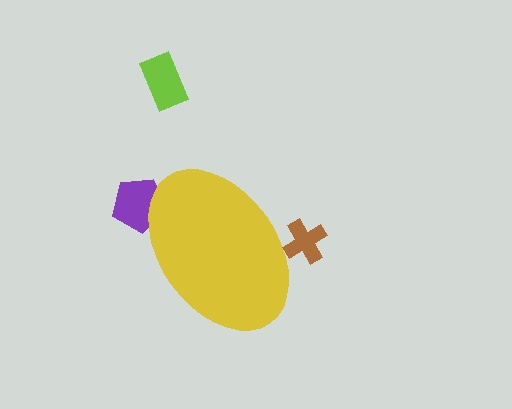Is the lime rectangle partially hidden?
No, the lime rectangle is fully visible.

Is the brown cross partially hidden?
Yes, the brown cross is partially hidden behind the yellow ellipse.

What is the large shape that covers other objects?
A yellow ellipse.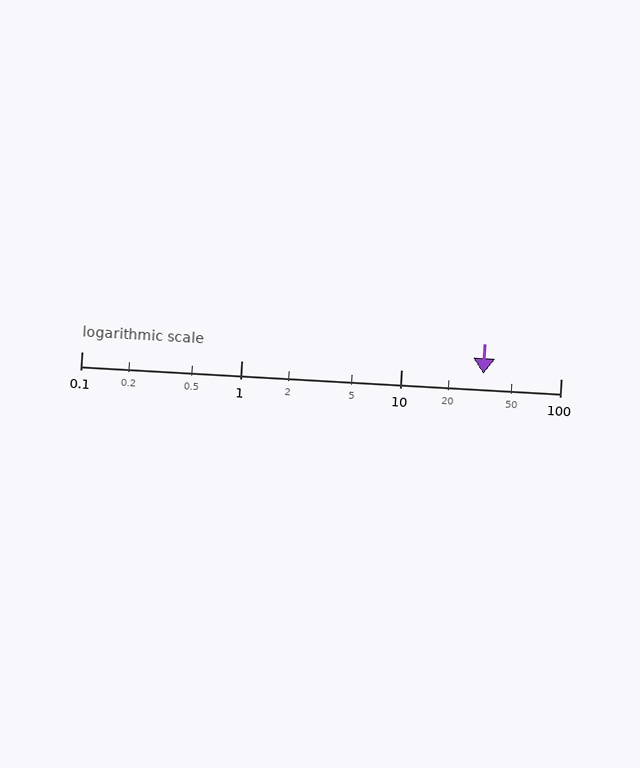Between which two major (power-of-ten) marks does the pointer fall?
The pointer is between 10 and 100.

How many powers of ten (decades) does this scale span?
The scale spans 3 decades, from 0.1 to 100.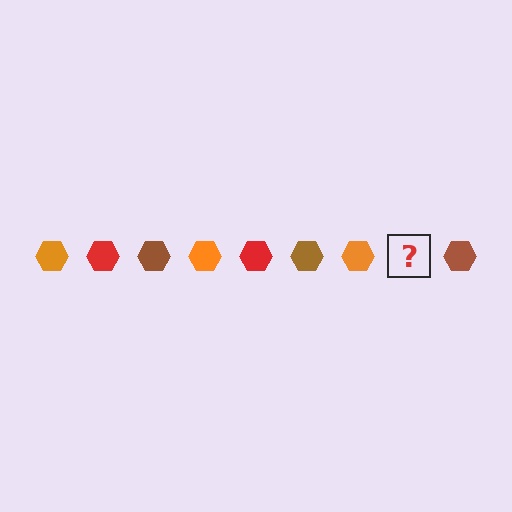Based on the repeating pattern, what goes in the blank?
The blank should be a red hexagon.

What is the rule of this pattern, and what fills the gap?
The rule is that the pattern cycles through orange, red, brown hexagons. The gap should be filled with a red hexagon.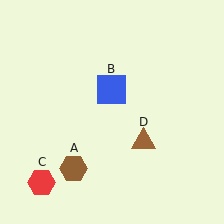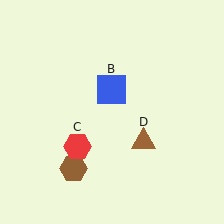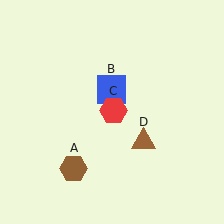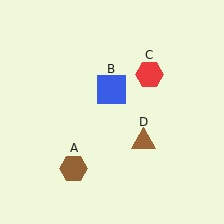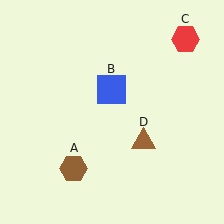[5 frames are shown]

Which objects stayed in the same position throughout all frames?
Brown hexagon (object A) and blue square (object B) and brown triangle (object D) remained stationary.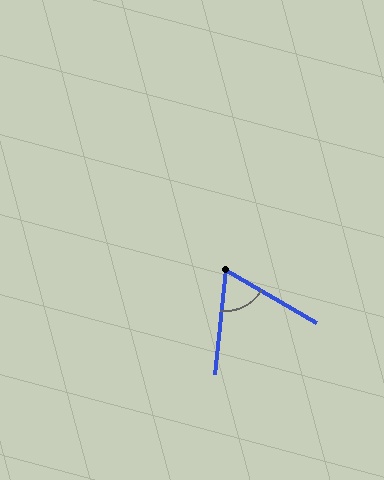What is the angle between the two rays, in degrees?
Approximately 66 degrees.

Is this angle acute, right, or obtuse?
It is acute.